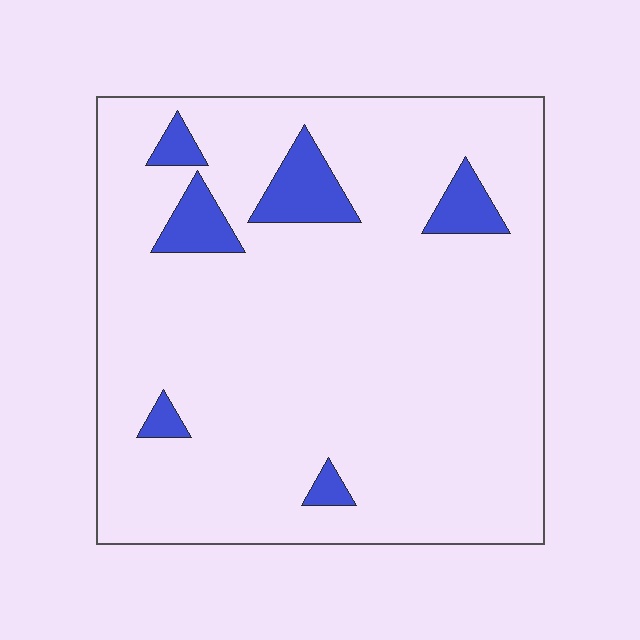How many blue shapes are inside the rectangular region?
6.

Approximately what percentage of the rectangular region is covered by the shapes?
Approximately 10%.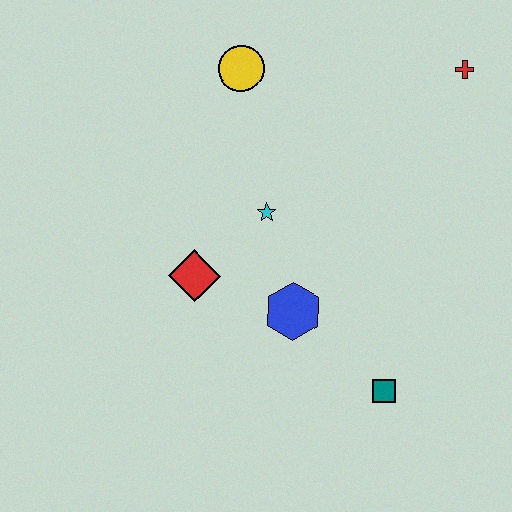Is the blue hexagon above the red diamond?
No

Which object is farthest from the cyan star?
The red cross is farthest from the cyan star.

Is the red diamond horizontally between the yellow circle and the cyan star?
No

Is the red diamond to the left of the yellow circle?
Yes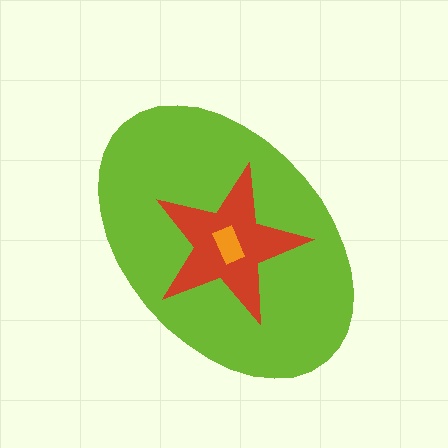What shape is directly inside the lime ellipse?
The red star.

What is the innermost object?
The orange rectangle.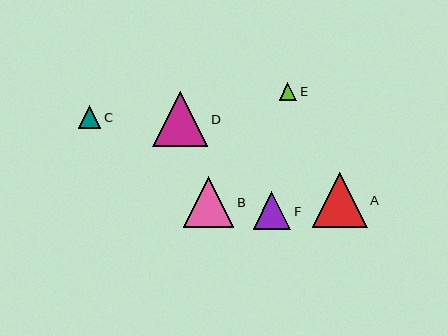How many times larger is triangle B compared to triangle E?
Triangle B is approximately 2.8 times the size of triangle E.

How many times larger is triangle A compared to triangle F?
Triangle A is approximately 1.5 times the size of triangle F.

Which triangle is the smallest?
Triangle E is the smallest with a size of approximately 18 pixels.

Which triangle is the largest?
Triangle D is the largest with a size of approximately 55 pixels.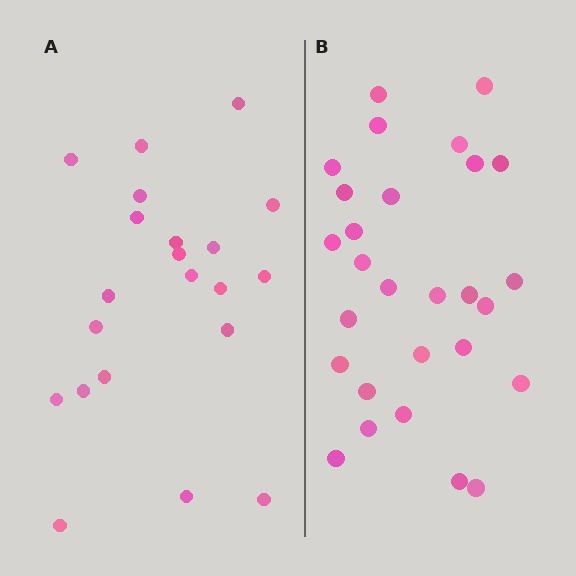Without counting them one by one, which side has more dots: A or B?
Region B (the right region) has more dots.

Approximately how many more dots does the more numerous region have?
Region B has roughly 8 or so more dots than region A.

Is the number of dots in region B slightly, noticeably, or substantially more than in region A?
Region B has noticeably more, but not dramatically so. The ratio is roughly 1.3 to 1.